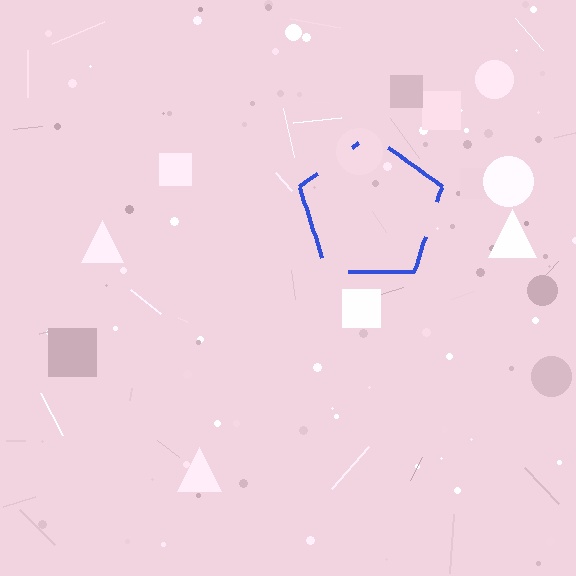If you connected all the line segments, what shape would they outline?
They would outline a pentagon.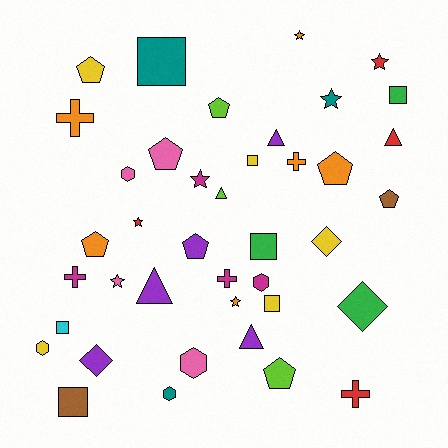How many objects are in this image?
There are 40 objects.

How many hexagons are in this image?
There are 5 hexagons.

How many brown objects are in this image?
There are 2 brown objects.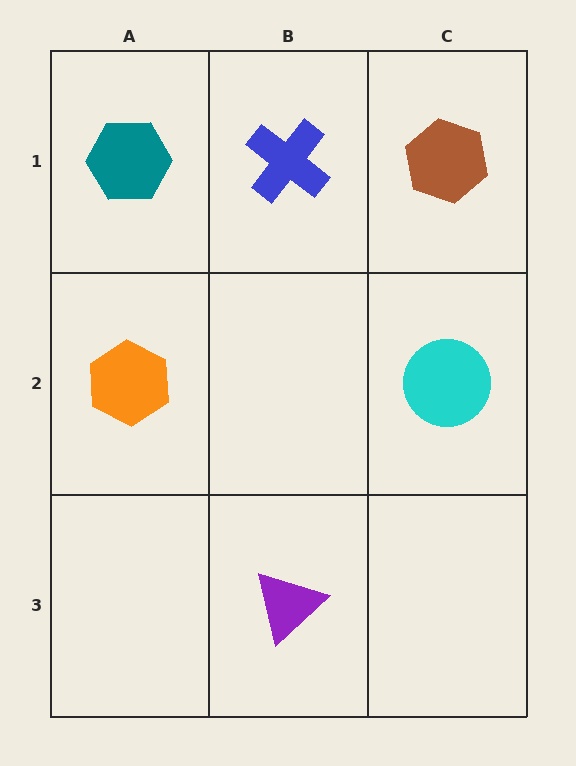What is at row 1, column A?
A teal hexagon.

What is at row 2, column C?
A cyan circle.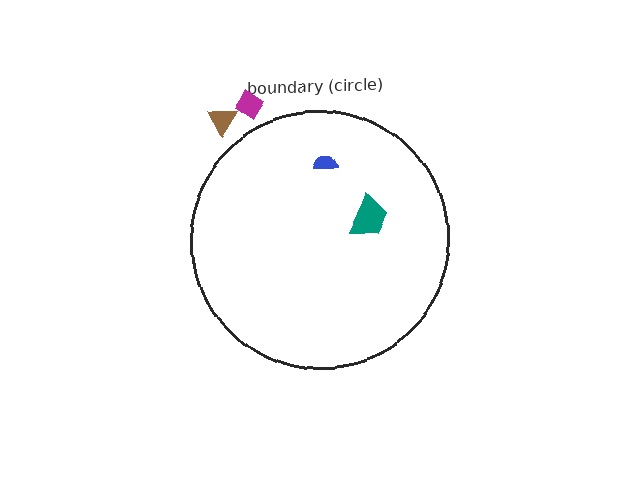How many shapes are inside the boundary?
2 inside, 2 outside.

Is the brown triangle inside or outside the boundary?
Outside.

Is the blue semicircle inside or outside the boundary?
Inside.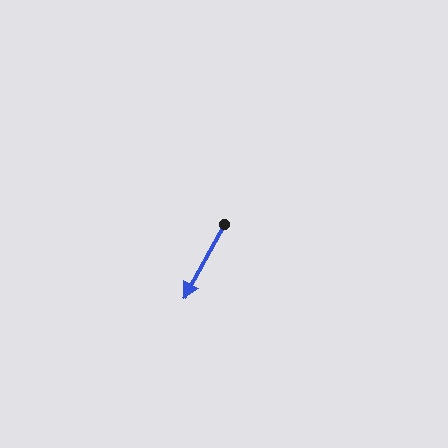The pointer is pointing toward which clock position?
Roughly 7 o'clock.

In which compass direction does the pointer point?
Southwest.